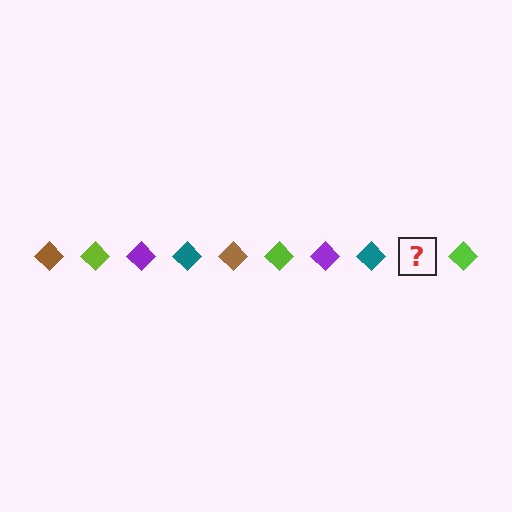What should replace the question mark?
The question mark should be replaced with a brown diamond.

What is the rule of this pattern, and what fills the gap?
The rule is that the pattern cycles through brown, lime, purple, teal diamonds. The gap should be filled with a brown diamond.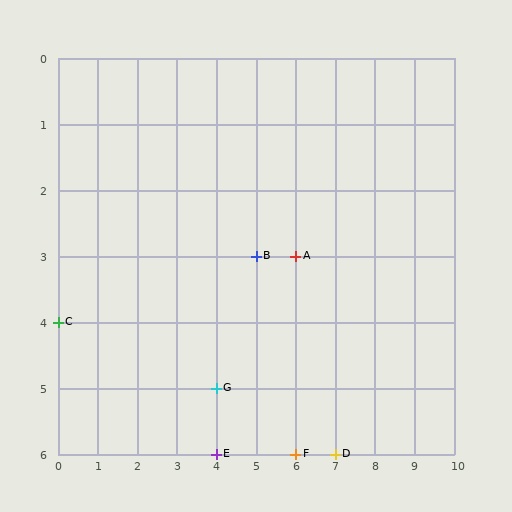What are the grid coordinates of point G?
Point G is at grid coordinates (4, 5).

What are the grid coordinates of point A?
Point A is at grid coordinates (6, 3).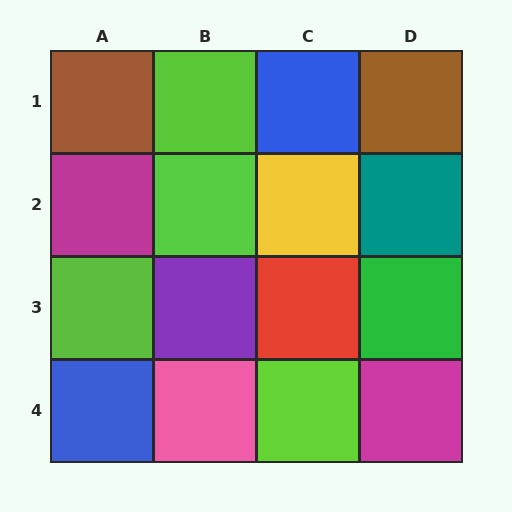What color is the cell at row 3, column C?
Red.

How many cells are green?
1 cell is green.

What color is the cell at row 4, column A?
Blue.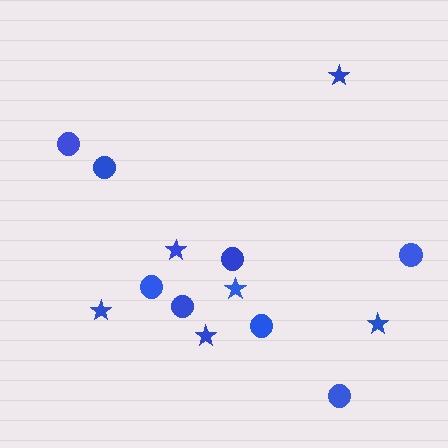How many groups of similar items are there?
There are 2 groups: one group of stars (6) and one group of circles (8).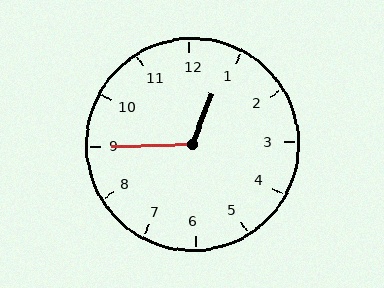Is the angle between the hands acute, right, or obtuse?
It is obtuse.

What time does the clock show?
12:45.